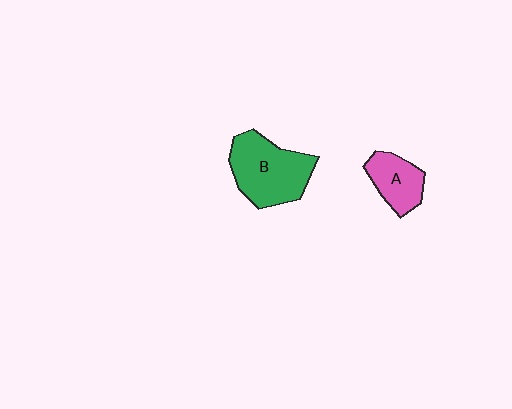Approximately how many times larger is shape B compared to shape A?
Approximately 1.8 times.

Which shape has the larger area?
Shape B (green).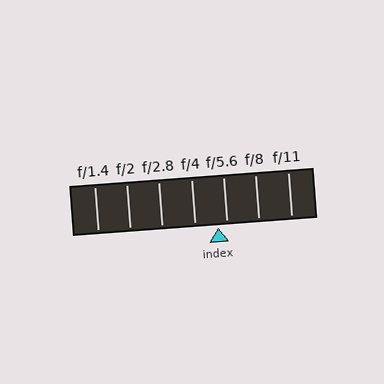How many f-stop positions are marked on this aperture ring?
There are 7 f-stop positions marked.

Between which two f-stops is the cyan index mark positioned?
The index mark is between f/4 and f/5.6.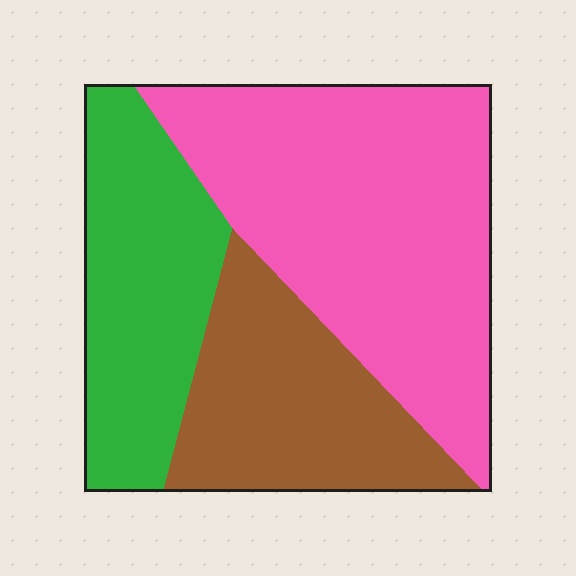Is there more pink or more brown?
Pink.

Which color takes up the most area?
Pink, at roughly 50%.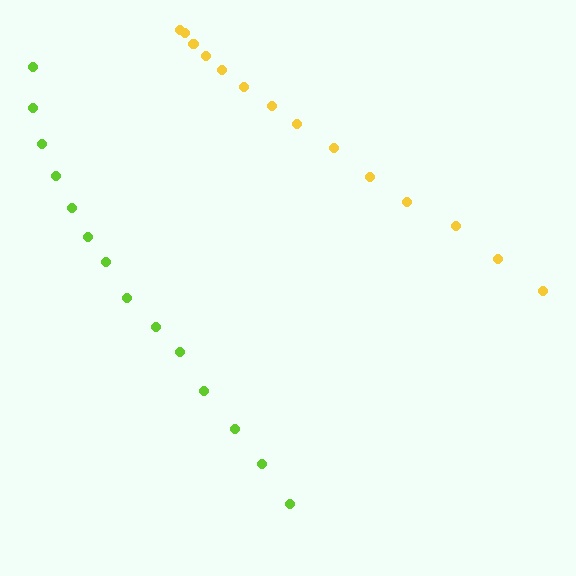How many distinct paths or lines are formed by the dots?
There are 2 distinct paths.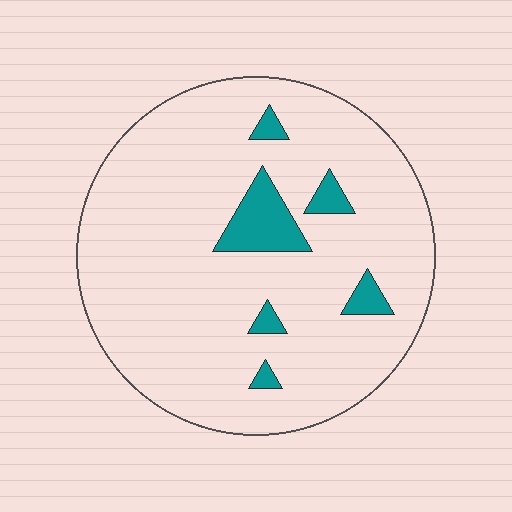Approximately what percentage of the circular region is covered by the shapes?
Approximately 10%.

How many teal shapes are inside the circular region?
6.